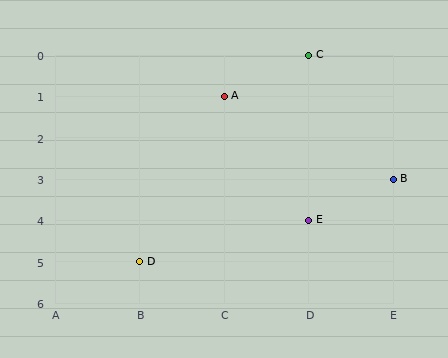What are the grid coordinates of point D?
Point D is at grid coordinates (B, 5).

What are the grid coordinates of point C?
Point C is at grid coordinates (D, 0).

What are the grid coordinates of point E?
Point E is at grid coordinates (D, 4).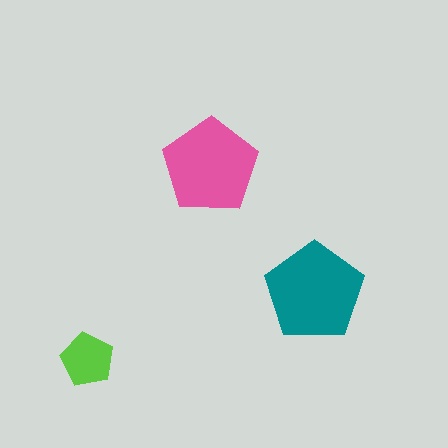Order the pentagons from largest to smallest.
the teal one, the pink one, the lime one.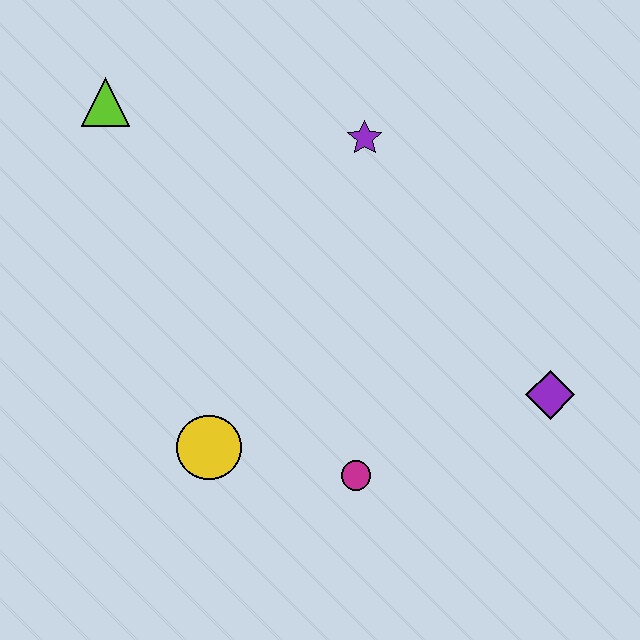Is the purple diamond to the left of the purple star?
No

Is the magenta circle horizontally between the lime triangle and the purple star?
Yes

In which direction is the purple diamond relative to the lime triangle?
The purple diamond is to the right of the lime triangle.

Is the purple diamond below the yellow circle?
No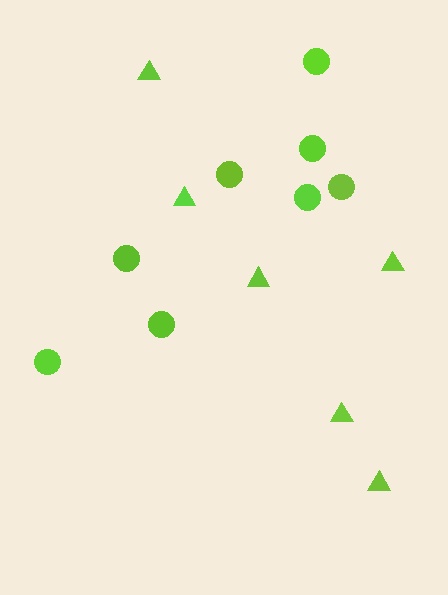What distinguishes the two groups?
There are 2 groups: one group of triangles (6) and one group of circles (8).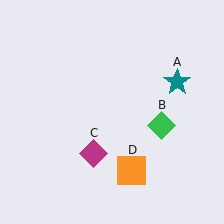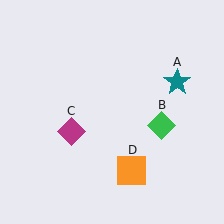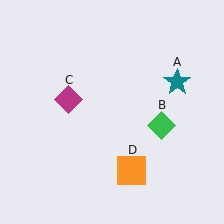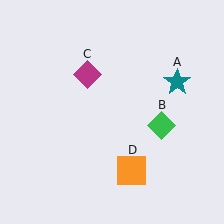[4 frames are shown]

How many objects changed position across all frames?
1 object changed position: magenta diamond (object C).